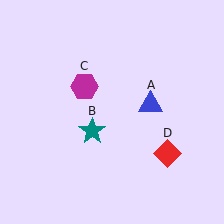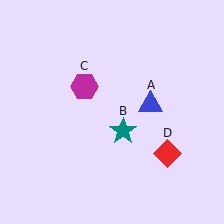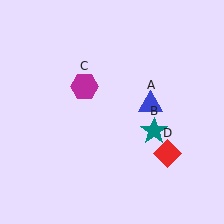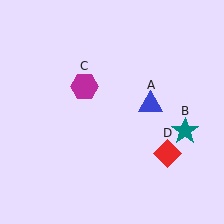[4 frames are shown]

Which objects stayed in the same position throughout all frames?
Blue triangle (object A) and magenta hexagon (object C) and red diamond (object D) remained stationary.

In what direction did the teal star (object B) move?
The teal star (object B) moved right.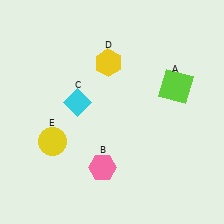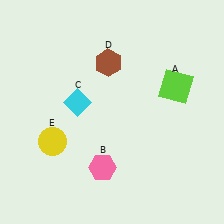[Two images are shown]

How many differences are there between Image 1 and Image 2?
There is 1 difference between the two images.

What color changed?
The hexagon (D) changed from yellow in Image 1 to brown in Image 2.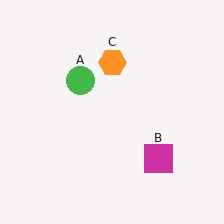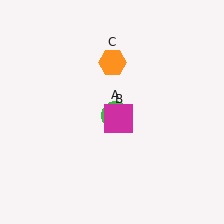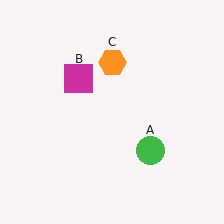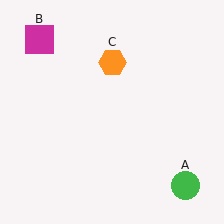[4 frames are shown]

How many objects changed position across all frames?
2 objects changed position: green circle (object A), magenta square (object B).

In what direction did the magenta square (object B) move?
The magenta square (object B) moved up and to the left.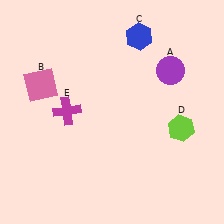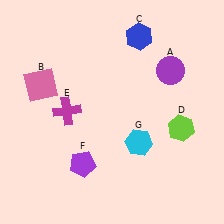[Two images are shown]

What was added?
A purple pentagon (F), a cyan hexagon (G) were added in Image 2.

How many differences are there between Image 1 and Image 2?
There are 2 differences between the two images.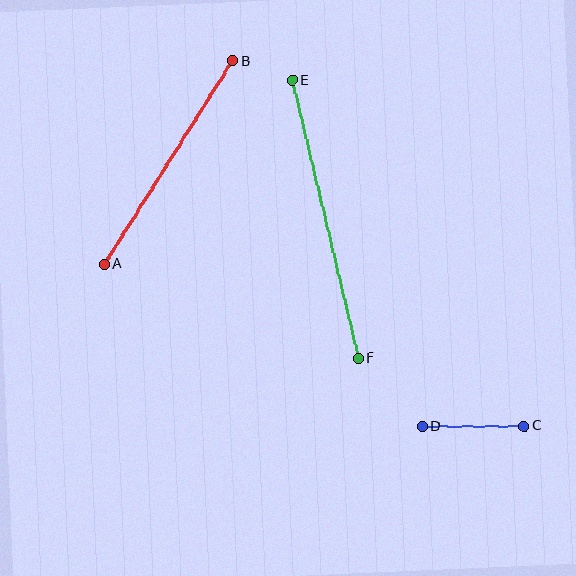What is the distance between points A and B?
The distance is approximately 241 pixels.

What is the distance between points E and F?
The distance is approximately 286 pixels.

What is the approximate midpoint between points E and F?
The midpoint is at approximately (325, 219) pixels.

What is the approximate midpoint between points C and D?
The midpoint is at approximately (473, 426) pixels.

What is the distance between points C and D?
The distance is approximately 101 pixels.